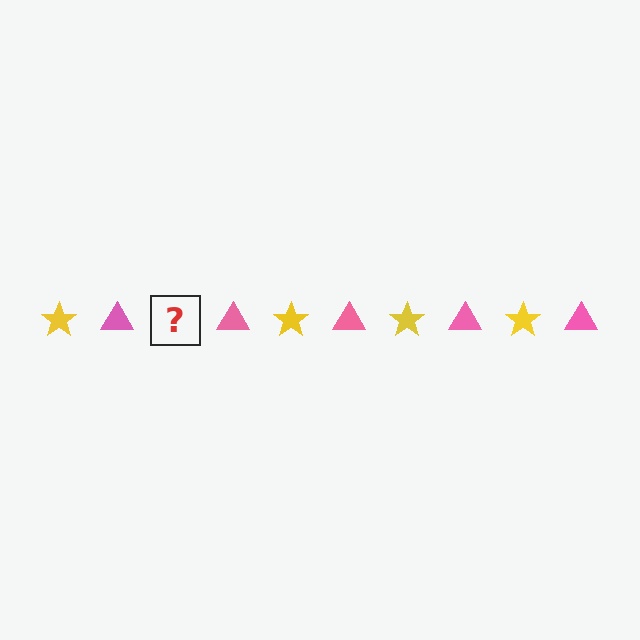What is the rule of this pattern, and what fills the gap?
The rule is that the pattern alternates between yellow star and pink triangle. The gap should be filled with a yellow star.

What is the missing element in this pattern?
The missing element is a yellow star.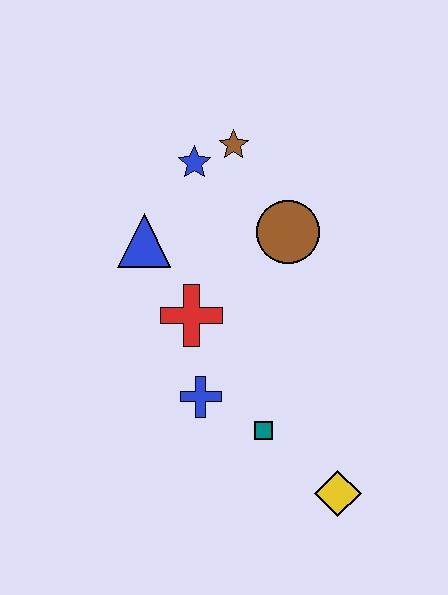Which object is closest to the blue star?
The brown star is closest to the blue star.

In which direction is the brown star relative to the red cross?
The brown star is above the red cross.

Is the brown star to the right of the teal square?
No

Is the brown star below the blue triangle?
No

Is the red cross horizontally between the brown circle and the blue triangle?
Yes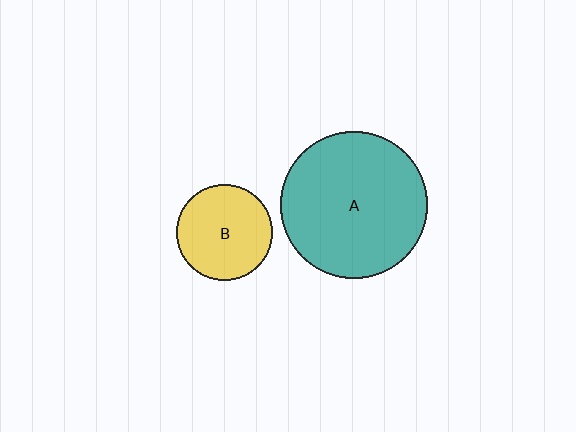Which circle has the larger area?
Circle A (teal).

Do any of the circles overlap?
No, none of the circles overlap.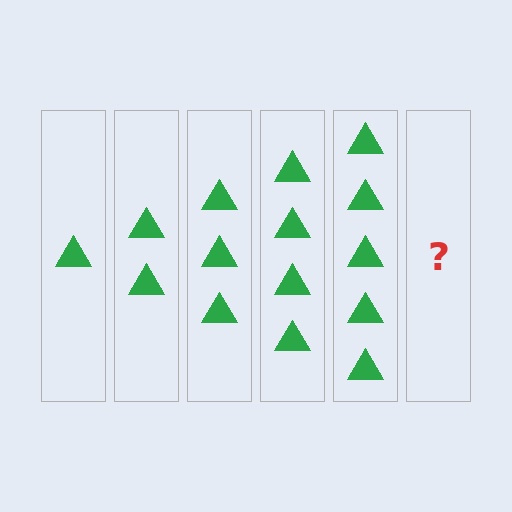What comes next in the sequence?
The next element should be 6 triangles.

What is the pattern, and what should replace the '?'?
The pattern is that each step adds one more triangle. The '?' should be 6 triangles.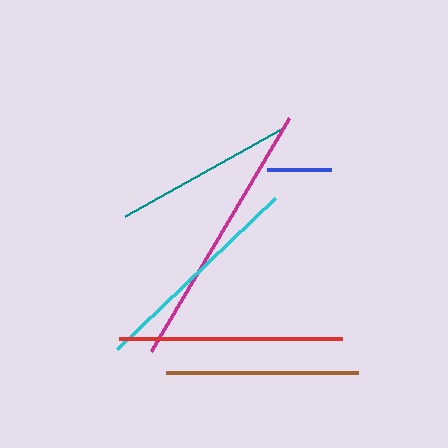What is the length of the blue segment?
The blue segment is approximately 64 pixels long.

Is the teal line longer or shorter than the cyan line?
The cyan line is longer than the teal line.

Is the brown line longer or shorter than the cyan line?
The cyan line is longer than the brown line.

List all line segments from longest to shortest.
From longest to shortest: magenta, red, cyan, brown, teal, blue.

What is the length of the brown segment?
The brown segment is approximately 192 pixels long.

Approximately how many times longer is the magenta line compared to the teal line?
The magenta line is approximately 1.5 times the length of the teal line.